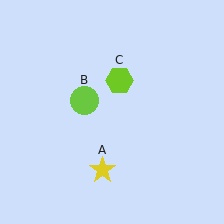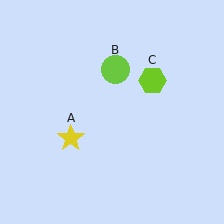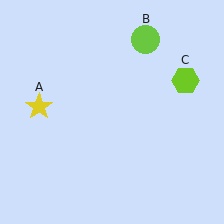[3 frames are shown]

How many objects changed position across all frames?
3 objects changed position: yellow star (object A), lime circle (object B), lime hexagon (object C).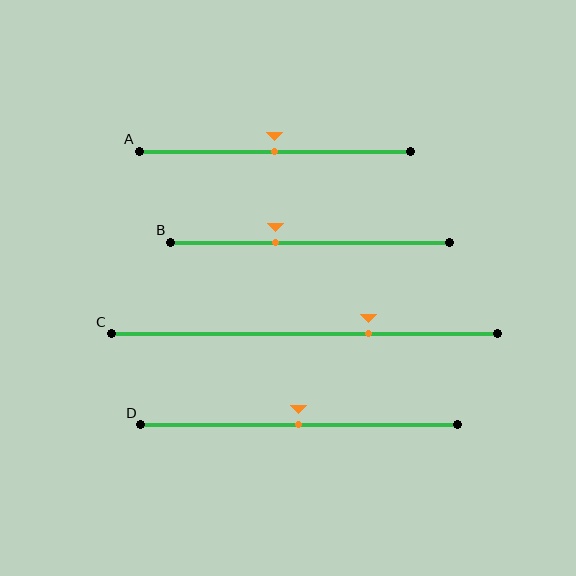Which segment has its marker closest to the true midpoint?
Segment A has its marker closest to the true midpoint.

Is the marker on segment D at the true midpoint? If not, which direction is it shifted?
Yes, the marker on segment D is at the true midpoint.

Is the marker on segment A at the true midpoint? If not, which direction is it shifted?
Yes, the marker on segment A is at the true midpoint.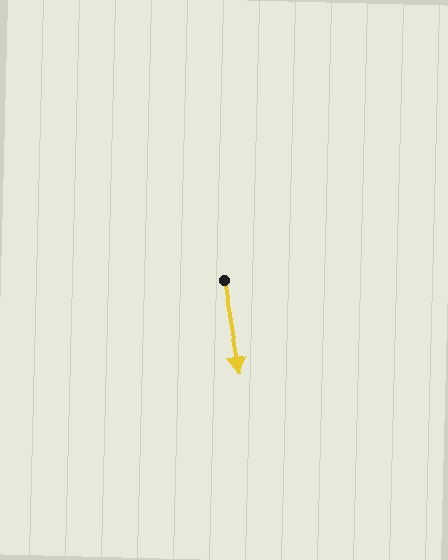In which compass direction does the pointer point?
South.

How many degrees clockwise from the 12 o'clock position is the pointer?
Approximately 170 degrees.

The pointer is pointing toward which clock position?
Roughly 6 o'clock.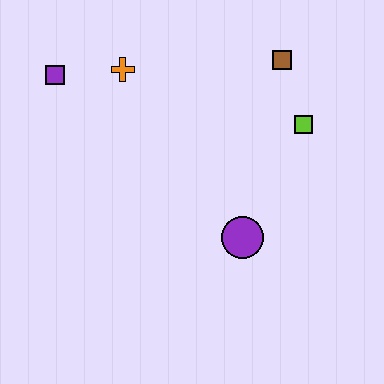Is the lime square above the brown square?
No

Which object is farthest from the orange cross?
The purple circle is farthest from the orange cross.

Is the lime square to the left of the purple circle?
No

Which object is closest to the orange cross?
The purple square is closest to the orange cross.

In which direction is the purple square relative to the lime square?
The purple square is to the left of the lime square.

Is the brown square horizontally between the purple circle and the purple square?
No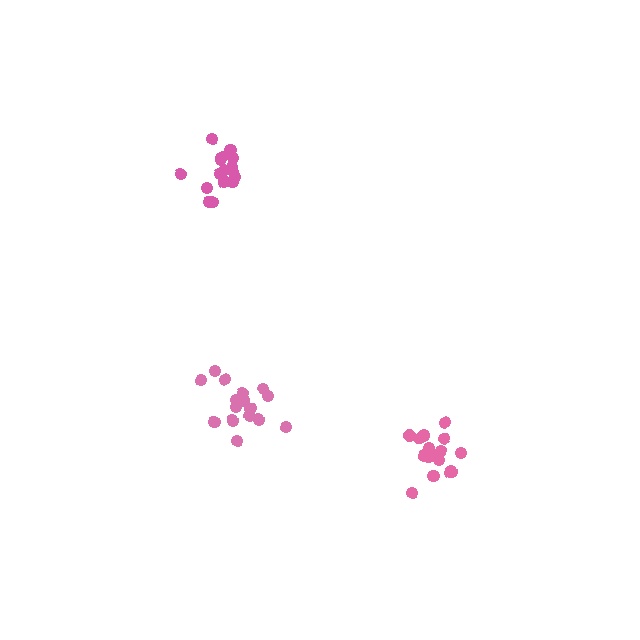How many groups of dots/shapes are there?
There are 3 groups.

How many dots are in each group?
Group 1: 16 dots, Group 2: 17 dots, Group 3: 16 dots (49 total).